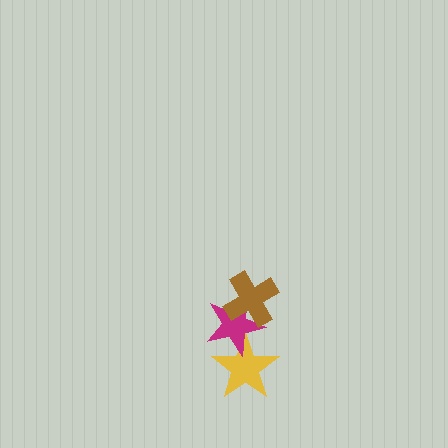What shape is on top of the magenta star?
The brown cross is on top of the magenta star.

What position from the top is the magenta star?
The magenta star is 2nd from the top.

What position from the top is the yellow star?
The yellow star is 3rd from the top.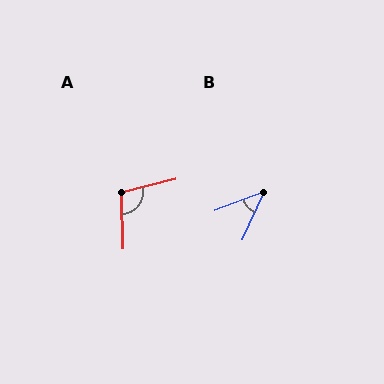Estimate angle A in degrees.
Approximately 102 degrees.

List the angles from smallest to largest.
B (45°), A (102°).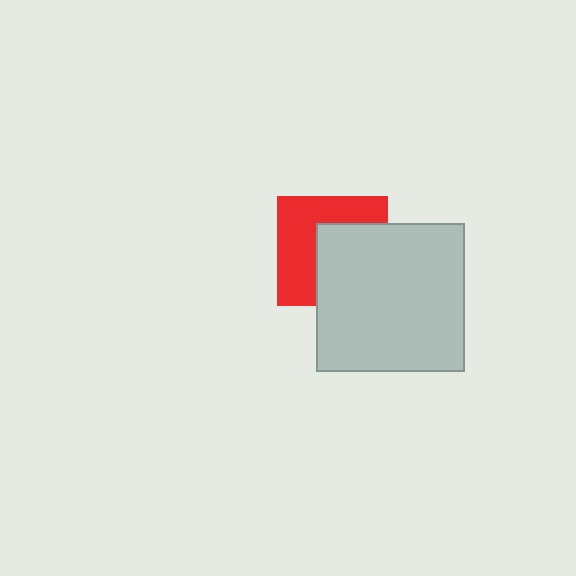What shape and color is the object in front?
The object in front is a light gray square.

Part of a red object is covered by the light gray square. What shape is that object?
It is a square.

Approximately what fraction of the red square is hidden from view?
Roughly 49% of the red square is hidden behind the light gray square.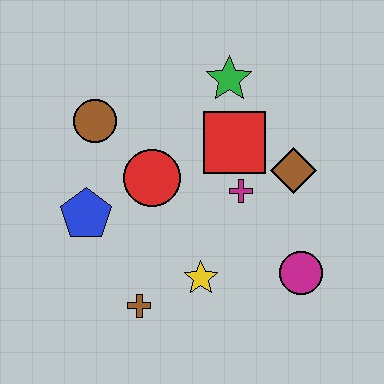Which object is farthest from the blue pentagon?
The magenta circle is farthest from the blue pentagon.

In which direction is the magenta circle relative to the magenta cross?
The magenta circle is below the magenta cross.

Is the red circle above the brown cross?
Yes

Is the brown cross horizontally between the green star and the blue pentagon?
Yes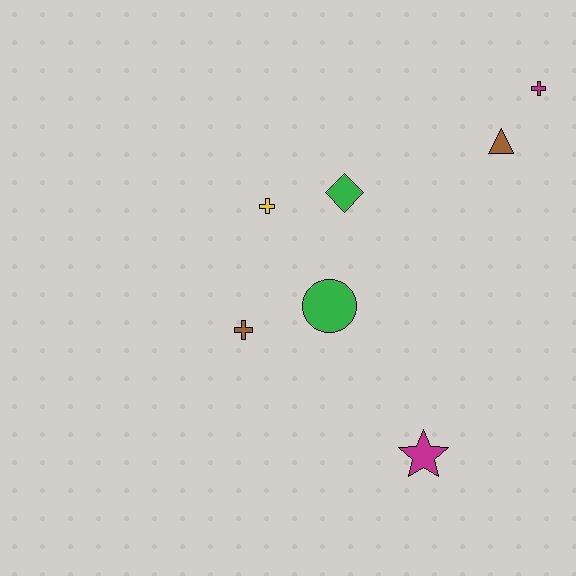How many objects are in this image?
There are 7 objects.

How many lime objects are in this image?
There are no lime objects.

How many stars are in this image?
There is 1 star.